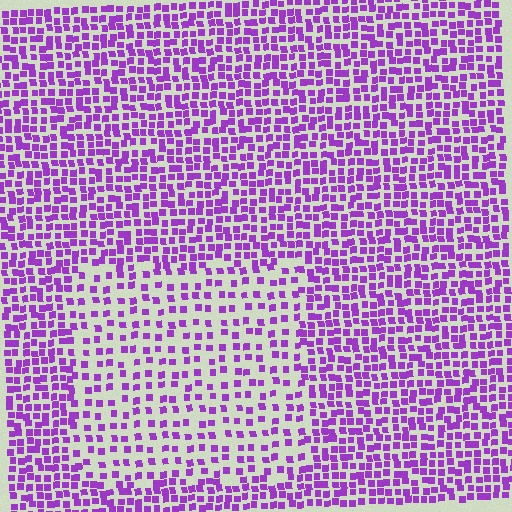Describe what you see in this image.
The image contains small purple elements arranged at two different densities. A rectangle-shaped region is visible where the elements are less densely packed than the surrounding area.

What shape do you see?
I see a rectangle.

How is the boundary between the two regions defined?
The boundary is defined by a change in element density (approximately 2.0x ratio). All elements are the same color, size, and shape.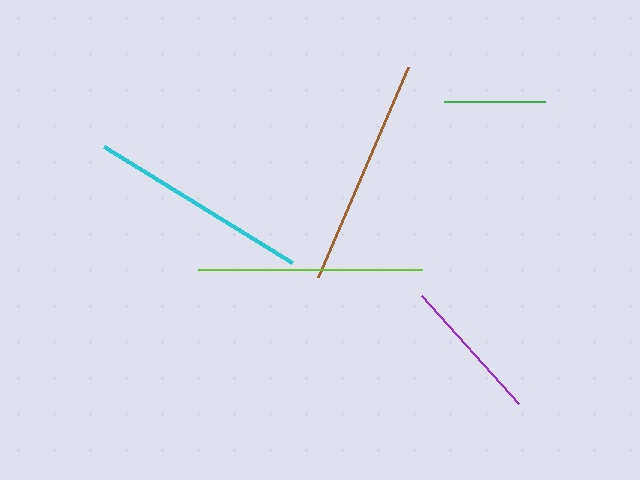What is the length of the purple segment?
The purple segment is approximately 145 pixels long.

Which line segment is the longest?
The brown line is the longest at approximately 229 pixels.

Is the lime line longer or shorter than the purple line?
The lime line is longer than the purple line.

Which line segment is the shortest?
The green line is the shortest at approximately 101 pixels.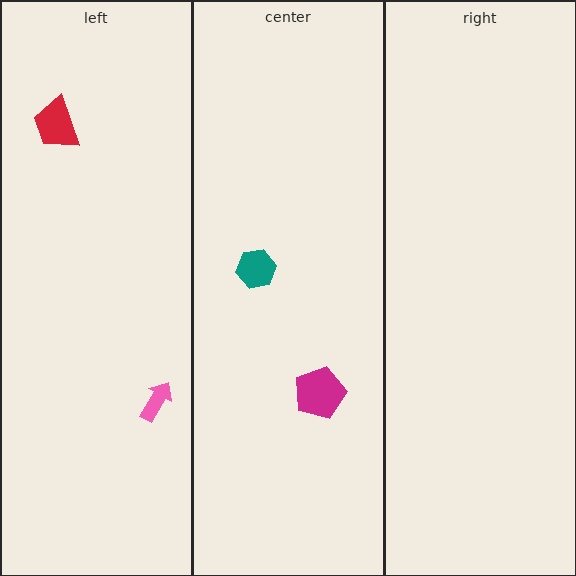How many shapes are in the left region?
2.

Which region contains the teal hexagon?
The center region.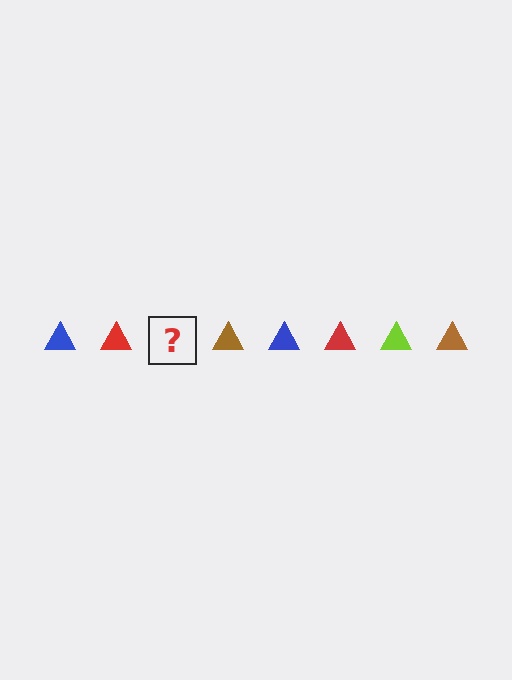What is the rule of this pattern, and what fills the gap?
The rule is that the pattern cycles through blue, red, lime, brown triangles. The gap should be filled with a lime triangle.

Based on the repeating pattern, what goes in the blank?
The blank should be a lime triangle.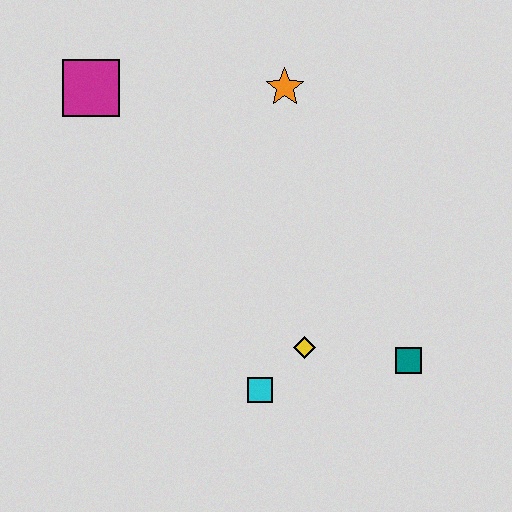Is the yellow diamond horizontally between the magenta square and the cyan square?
No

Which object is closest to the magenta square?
The orange star is closest to the magenta square.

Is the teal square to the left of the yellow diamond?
No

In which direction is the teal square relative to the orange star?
The teal square is below the orange star.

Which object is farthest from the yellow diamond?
The magenta square is farthest from the yellow diamond.